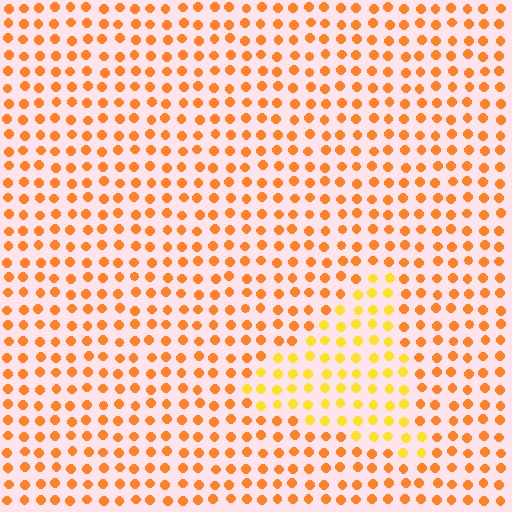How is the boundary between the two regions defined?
The boundary is defined purely by a slight shift in hue (about 27 degrees). Spacing, size, and orientation are identical on both sides.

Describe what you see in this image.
The image is filled with small orange elements in a uniform arrangement. A triangle-shaped region is visible where the elements are tinted to a slightly different hue, forming a subtle color boundary.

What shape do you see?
I see a triangle.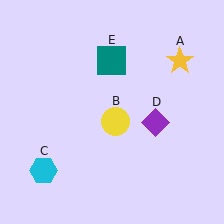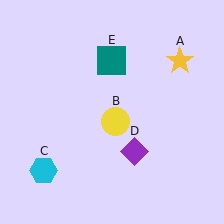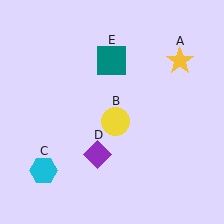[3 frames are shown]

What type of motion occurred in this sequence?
The purple diamond (object D) rotated clockwise around the center of the scene.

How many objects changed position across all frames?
1 object changed position: purple diamond (object D).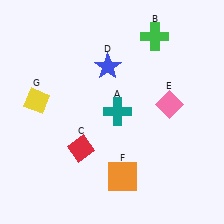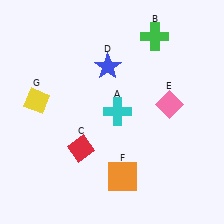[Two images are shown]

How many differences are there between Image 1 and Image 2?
There is 1 difference between the two images.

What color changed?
The cross (A) changed from teal in Image 1 to cyan in Image 2.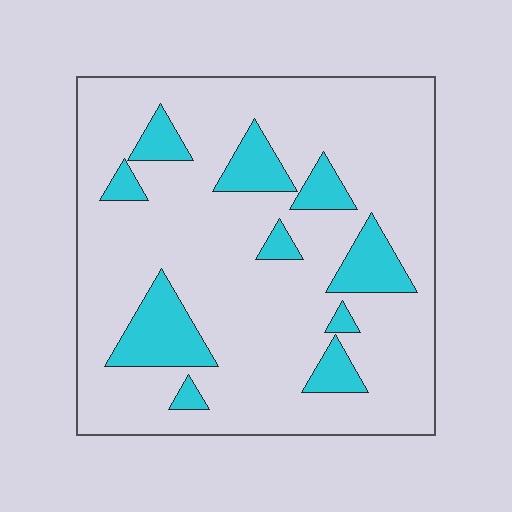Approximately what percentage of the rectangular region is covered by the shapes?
Approximately 15%.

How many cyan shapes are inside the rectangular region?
10.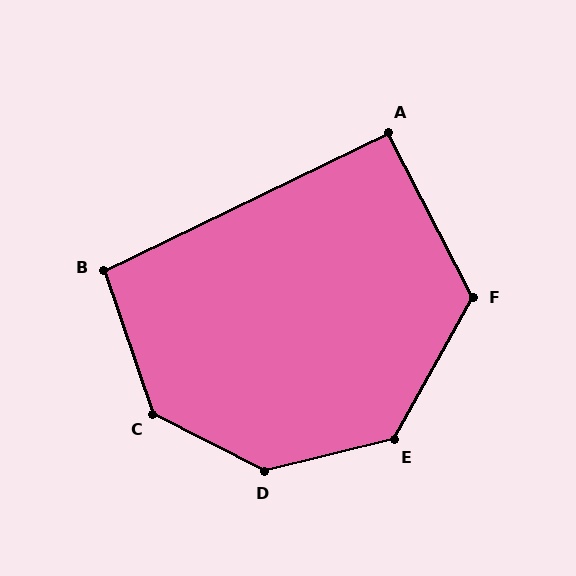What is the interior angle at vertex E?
Approximately 133 degrees (obtuse).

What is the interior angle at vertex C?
Approximately 136 degrees (obtuse).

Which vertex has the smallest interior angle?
A, at approximately 91 degrees.